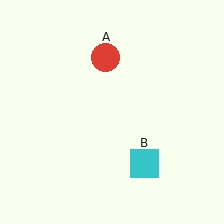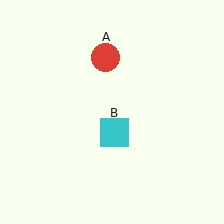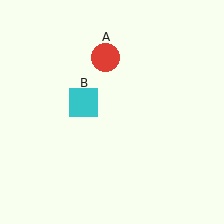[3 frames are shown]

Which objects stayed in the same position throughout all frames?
Red circle (object A) remained stationary.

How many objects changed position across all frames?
1 object changed position: cyan square (object B).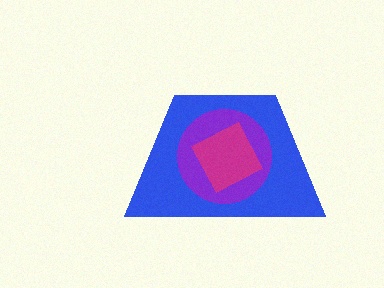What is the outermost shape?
The blue trapezoid.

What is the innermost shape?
The magenta diamond.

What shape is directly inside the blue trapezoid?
The purple circle.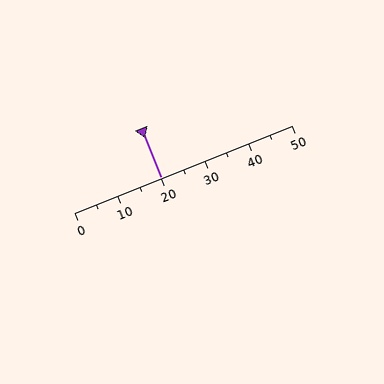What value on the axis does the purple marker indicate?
The marker indicates approximately 20.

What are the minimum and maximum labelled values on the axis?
The axis runs from 0 to 50.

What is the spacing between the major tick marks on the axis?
The major ticks are spaced 10 apart.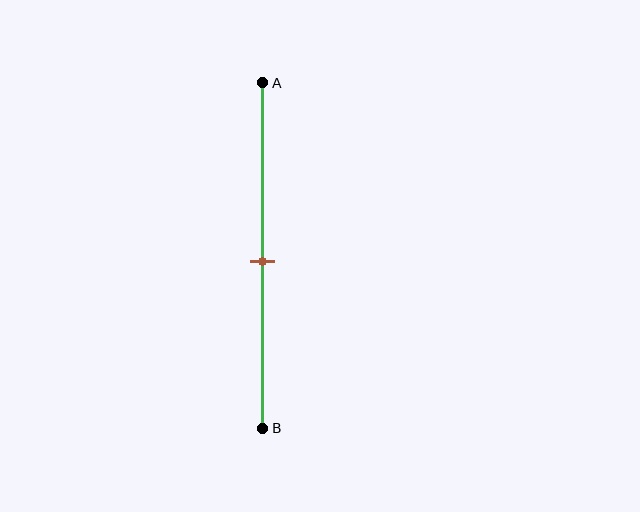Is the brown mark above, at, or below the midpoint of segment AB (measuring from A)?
The brown mark is approximately at the midpoint of segment AB.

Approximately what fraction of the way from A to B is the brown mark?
The brown mark is approximately 50% of the way from A to B.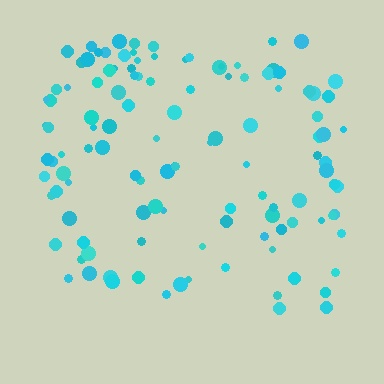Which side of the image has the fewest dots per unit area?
The bottom.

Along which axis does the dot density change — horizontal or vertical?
Vertical.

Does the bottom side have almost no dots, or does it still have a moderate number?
Still a moderate number, just noticeably fewer than the top.